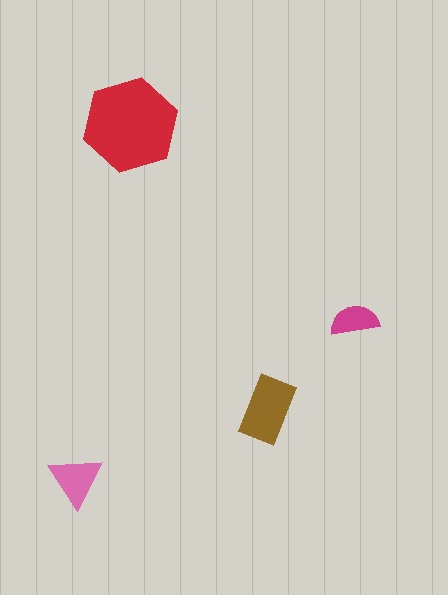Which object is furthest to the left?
The pink triangle is leftmost.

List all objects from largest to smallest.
The red hexagon, the brown rectangle, the pink triangle, the magenta semicircle.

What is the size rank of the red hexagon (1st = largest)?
1st.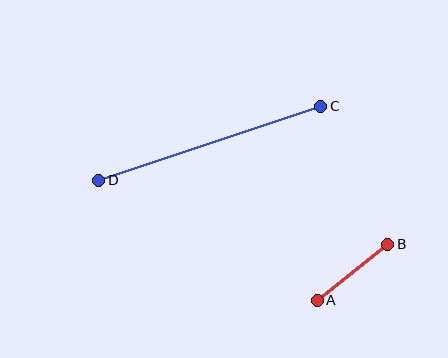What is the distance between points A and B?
The distance is approximately 90 pixels.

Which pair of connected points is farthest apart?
Points C and D are farthest apart.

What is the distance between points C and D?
The distance is approximately 234 pixels.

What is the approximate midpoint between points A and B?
The midpoint is at approximately (352, 272) pixels.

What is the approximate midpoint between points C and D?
The midpoint is at approximately (210, 143) pixels.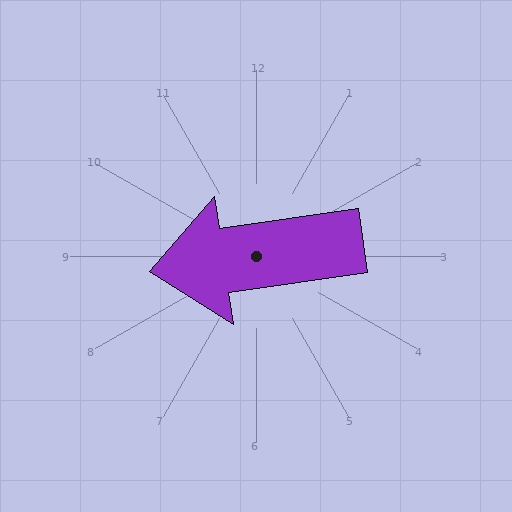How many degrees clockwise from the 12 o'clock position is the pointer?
Approximately 262 degrees.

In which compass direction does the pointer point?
West.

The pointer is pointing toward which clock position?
Roughly 9 o'clock.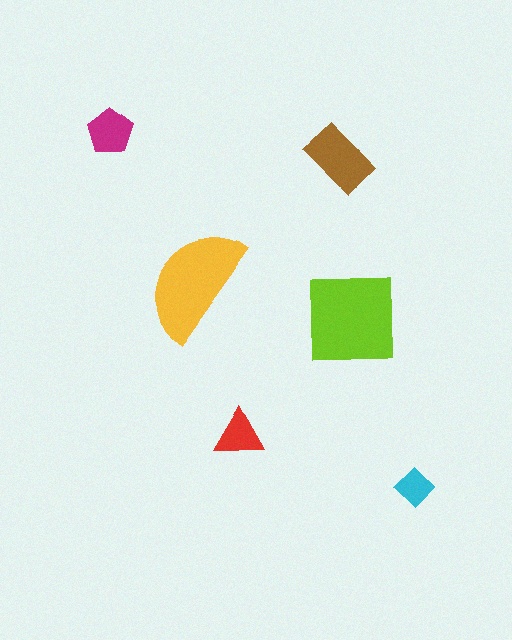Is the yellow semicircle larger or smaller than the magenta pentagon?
Larger.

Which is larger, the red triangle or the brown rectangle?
The brown rectangle.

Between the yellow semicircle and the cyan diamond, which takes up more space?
The yellow semicircle.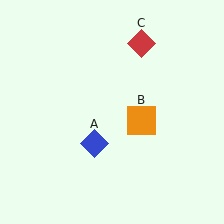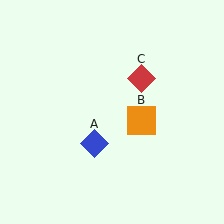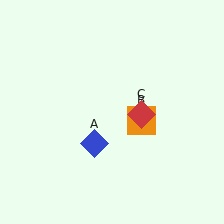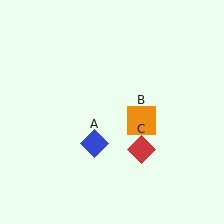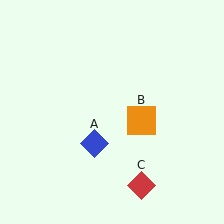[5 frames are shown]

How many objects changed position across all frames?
1 object changed position: red diamond (object C).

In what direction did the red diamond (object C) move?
The red diamond (object C) moved down.